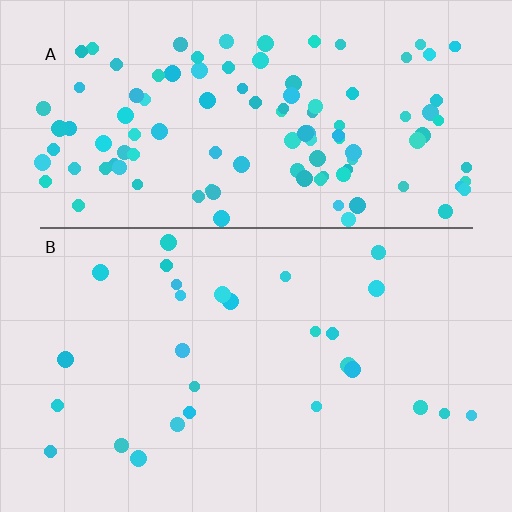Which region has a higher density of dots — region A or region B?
A (the top).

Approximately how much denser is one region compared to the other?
Approximately 4.3× — region A over region B.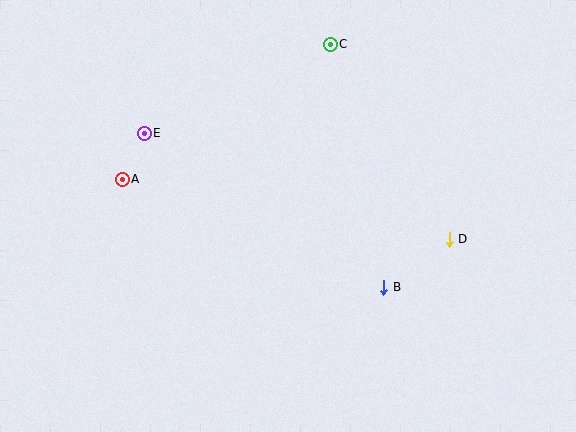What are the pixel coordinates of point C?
Point C is at (330, 44).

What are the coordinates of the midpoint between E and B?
The midpoint between E and B is at (264, 210).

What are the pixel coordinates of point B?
Point B is at (384, 287).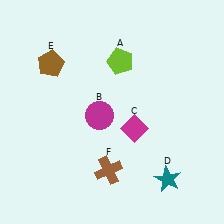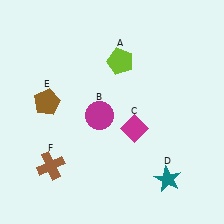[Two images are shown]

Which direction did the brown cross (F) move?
The brown cross (F) moved left.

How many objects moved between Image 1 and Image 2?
2 objects moved between the two images.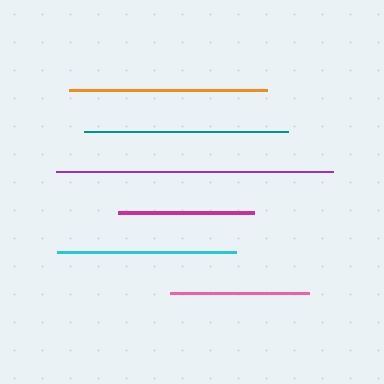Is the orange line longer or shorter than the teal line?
The teal line is longer than the orange line.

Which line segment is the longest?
The purple line is the longest at approximately 277 pixels.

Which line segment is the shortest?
The magenta line is the shortest at approximately 136 pixels.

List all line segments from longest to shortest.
From longest to shortest: purple, teal, orange, cyan, pink, magenta.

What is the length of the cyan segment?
The cyan segment is approximately 179 pixels long.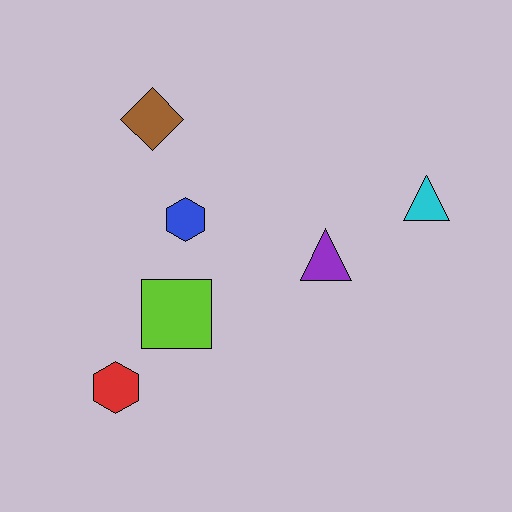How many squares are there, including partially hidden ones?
There is 1 square.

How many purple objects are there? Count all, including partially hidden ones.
There is 1 purple object.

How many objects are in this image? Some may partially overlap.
There are 6 objects.